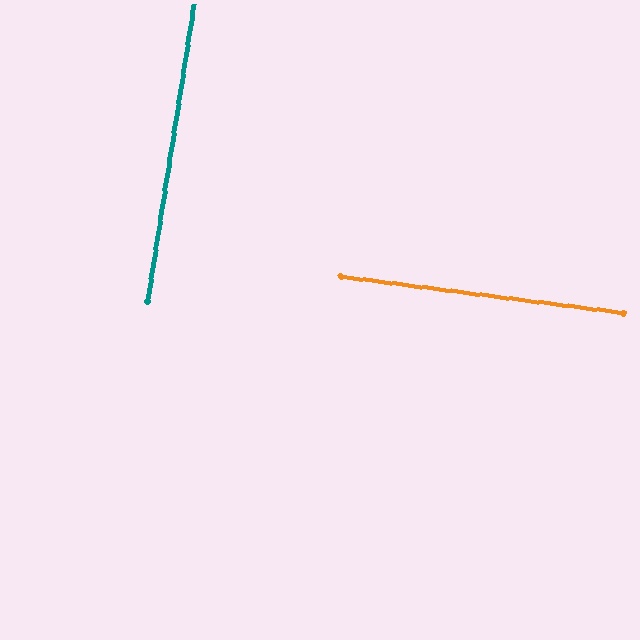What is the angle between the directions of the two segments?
Approximately 89 degrees.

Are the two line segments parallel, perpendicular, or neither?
Perpendicular — they meet at approximately 89°.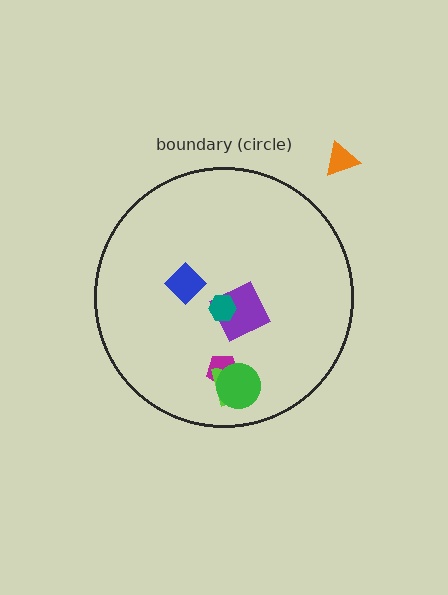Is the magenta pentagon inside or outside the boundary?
Inside.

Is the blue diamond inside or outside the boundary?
Inside.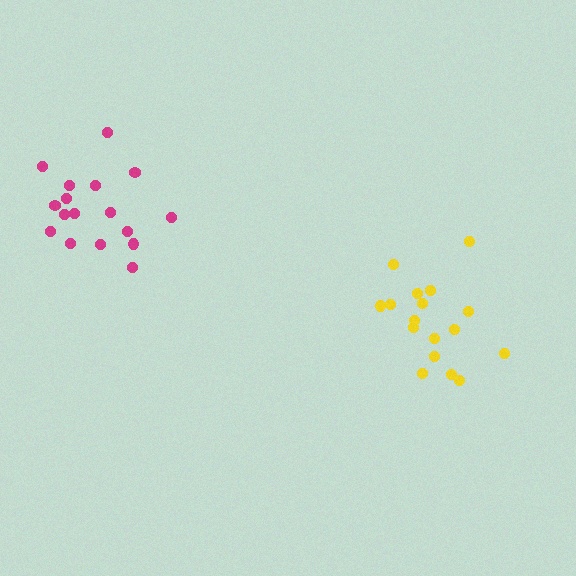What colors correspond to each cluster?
The clusters are colored: magenta, yellow.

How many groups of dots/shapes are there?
There are 2 groups.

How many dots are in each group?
Group 1: 17 dots, Group 2: 17 dots (34 total).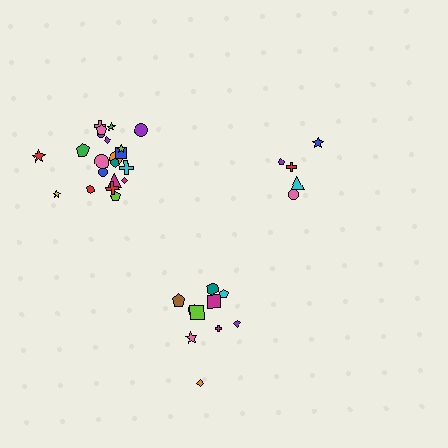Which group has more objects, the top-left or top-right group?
The top-left group.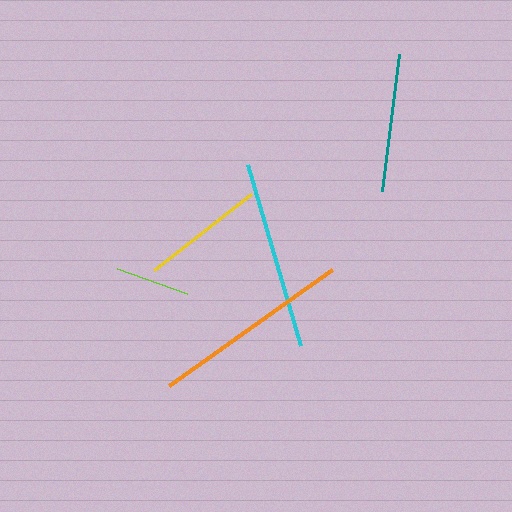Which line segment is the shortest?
The lime line is the shortest at approximately 75 pixels.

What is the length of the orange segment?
The orange segment is approximately 200 pixels long.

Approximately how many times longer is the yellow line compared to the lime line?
The yellow line is approximately 1.7 times the length of the lime line.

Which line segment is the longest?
The orange line is the longest at approximately 200 pixels.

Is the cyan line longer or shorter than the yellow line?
The cyan line is longer than the yellow line.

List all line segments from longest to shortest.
From longest to shortest: orange, cyan, teal, yellow, lime.